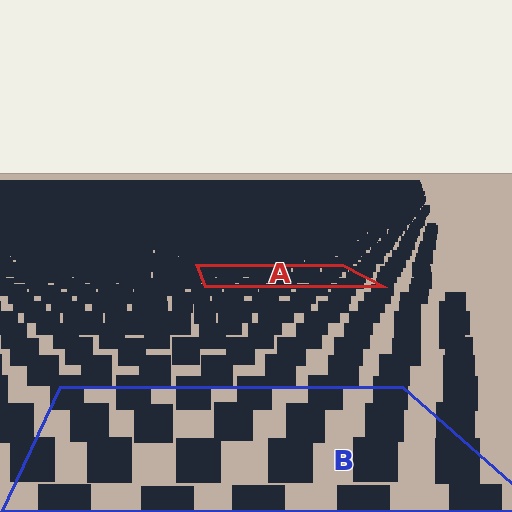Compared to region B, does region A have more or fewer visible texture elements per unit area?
Region A has more texture elements per unit area — they are packed more densely because it is farther away.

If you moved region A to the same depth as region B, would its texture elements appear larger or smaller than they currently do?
They would appear larger. At a closer depth, the same texture elements are projected at a bigger on-screen size.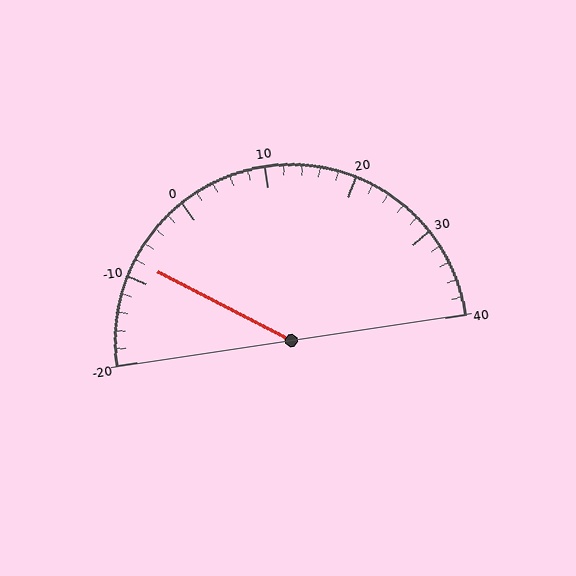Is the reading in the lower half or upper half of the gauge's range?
The reading is in the lower half of the range (-20 to 40).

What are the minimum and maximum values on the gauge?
The gauge ranges from -20 to 40.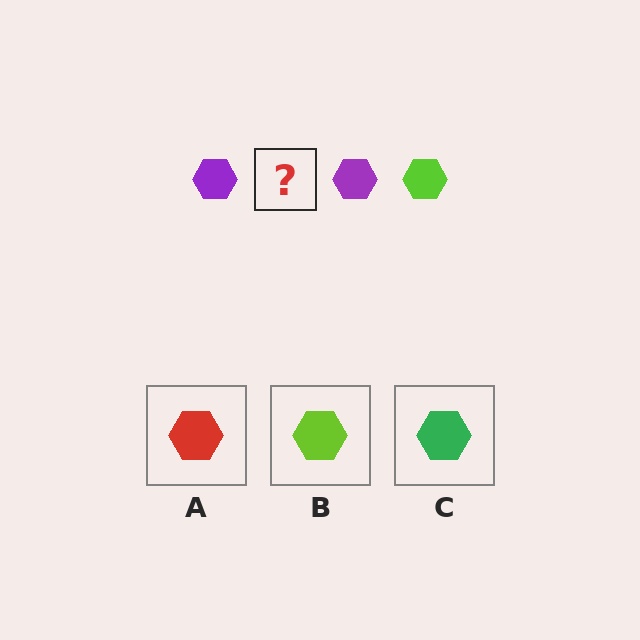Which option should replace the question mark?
Option B.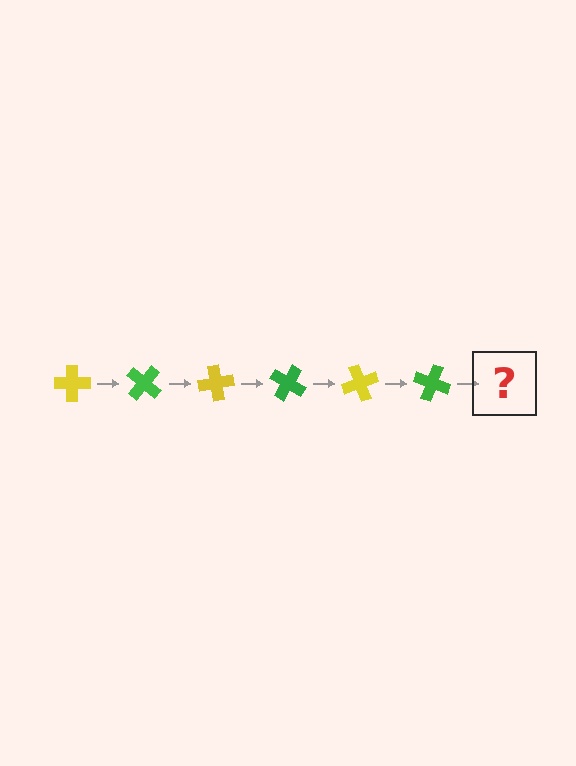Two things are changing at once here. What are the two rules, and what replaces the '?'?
The two rules are that it rotates 40 degrees each step and the color cycles through yellow and green. The '?' should be a yellow cross, rotated 240 degrees from the start.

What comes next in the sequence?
The next element should be a yellow cross, rotated 240 degrees from the start.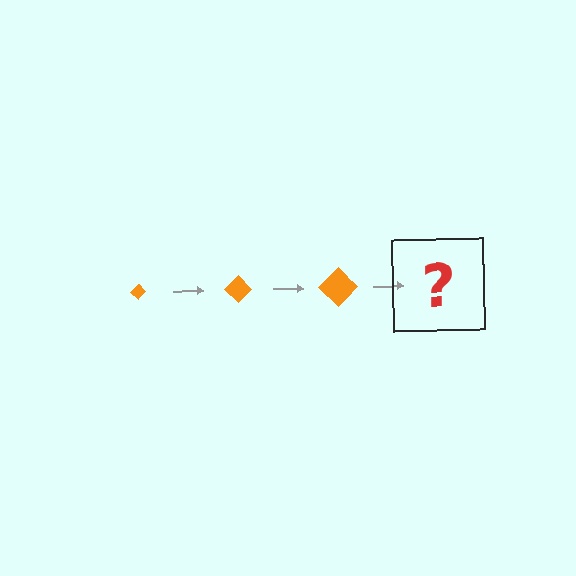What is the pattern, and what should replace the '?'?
The pattern is that the diamond gets progressively larger each step. The '?' should be an orange diamond, larger than the previous one.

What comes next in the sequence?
The next element should be an orange diamond, larger than the previous one.